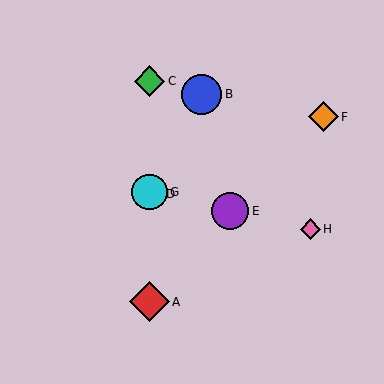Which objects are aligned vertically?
Objects A, C, D, G are aligned vertically.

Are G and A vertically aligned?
Yes, both are at x≈149.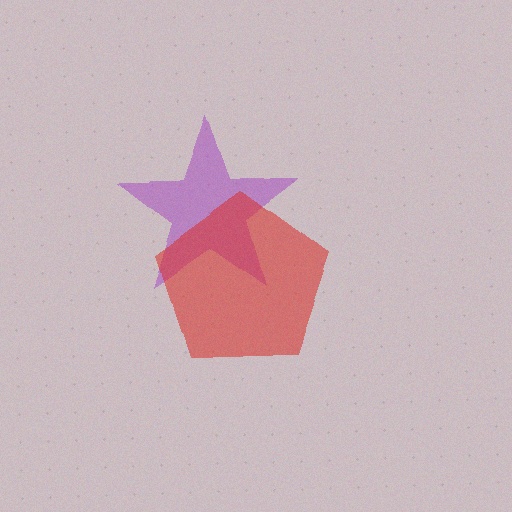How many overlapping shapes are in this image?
There are 2 overlapping shapes in the image.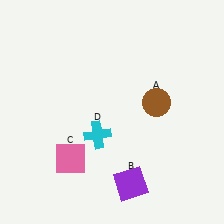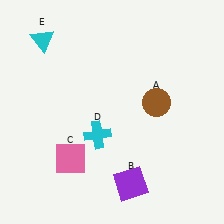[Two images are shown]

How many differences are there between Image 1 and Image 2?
There is 1 difference between the two images.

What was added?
A cyan triangle (E) was added in Image 2.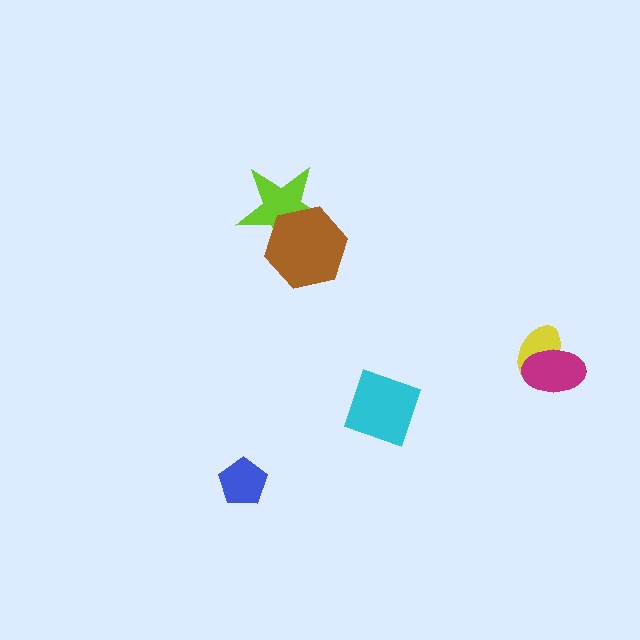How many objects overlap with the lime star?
1 object overlaps with the lime star.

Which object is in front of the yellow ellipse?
The magenta ellipse is in front of the yellow ellipse.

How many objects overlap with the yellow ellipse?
1 object overlaps with the yellow ellipse.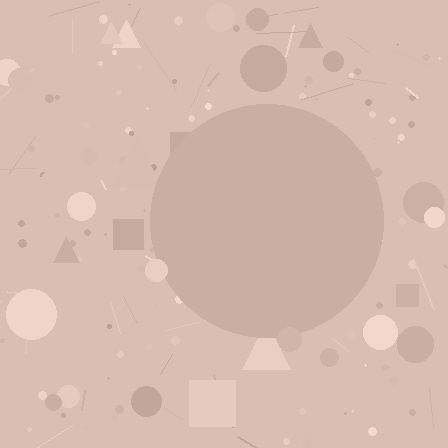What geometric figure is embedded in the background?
A circle is embedded in the background.